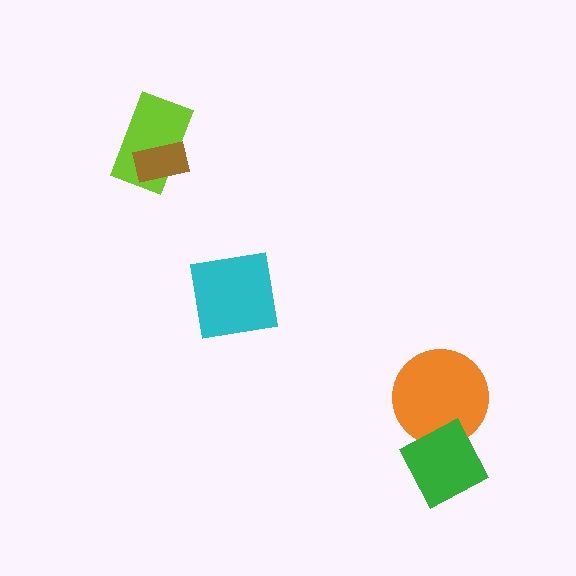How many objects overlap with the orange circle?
1 object overlaps with the orange circle.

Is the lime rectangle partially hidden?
Yes, it is partially covered by another shape.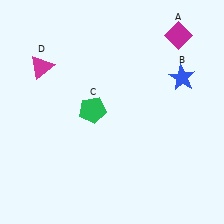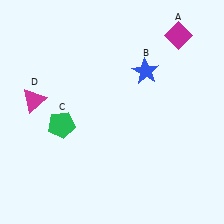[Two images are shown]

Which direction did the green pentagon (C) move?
The green pentagon (C) moved left.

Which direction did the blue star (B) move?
The blue star (B) moved left.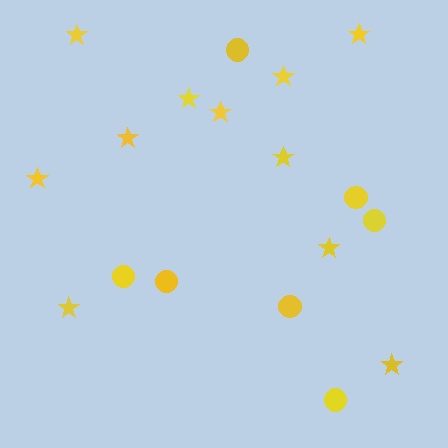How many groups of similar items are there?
There are 2 groups: one group of stars (11) and one group of circles (7).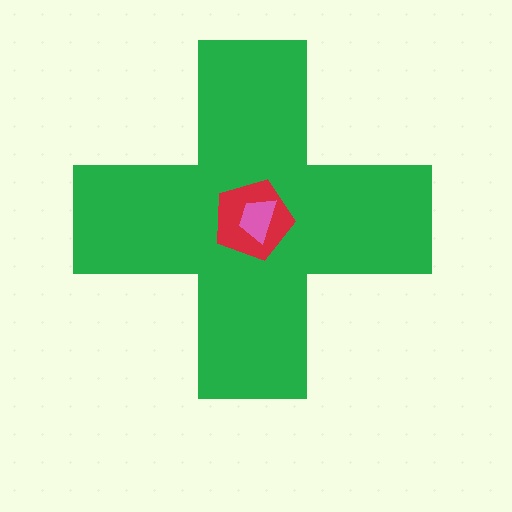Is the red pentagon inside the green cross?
Yes.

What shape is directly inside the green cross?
The red pentagon.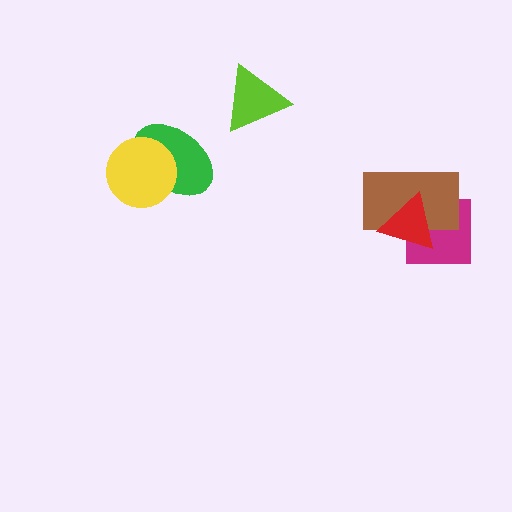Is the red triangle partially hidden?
No, no other shape covers it.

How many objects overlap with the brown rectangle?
2 objects overlap with the brown rectangle.